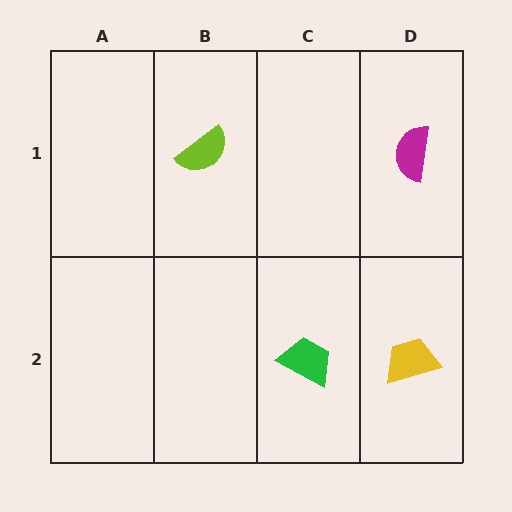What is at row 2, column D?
A yellow trapezoid.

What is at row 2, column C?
A green trapezoid.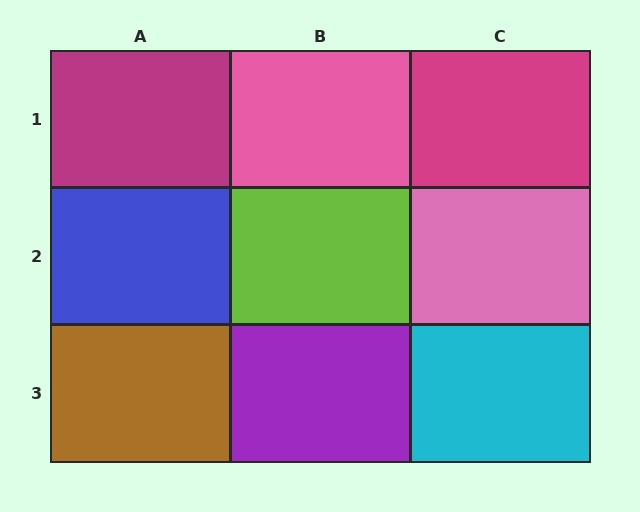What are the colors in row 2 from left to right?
Blue, lime, pink.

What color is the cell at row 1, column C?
Magenta.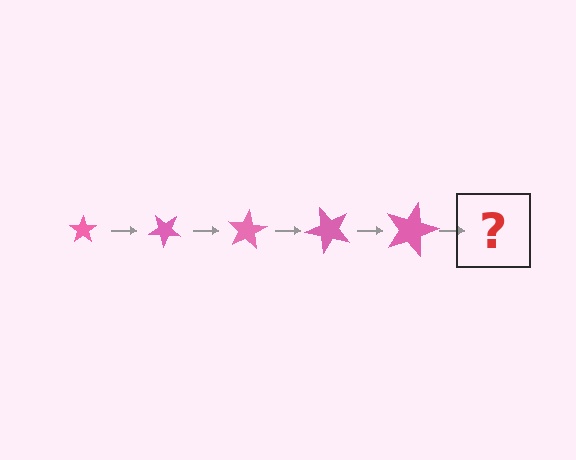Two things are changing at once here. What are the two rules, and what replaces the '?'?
The two rules are that the star grows larger each step and it rotates 40 degrees each step. The '?' should be a star, larger than the previous one and rotated 200 degrees from the start.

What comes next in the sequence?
The next element should be a star, larger than the previous one and rotated 200 degrees from the start.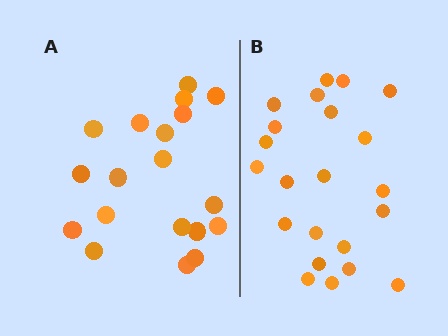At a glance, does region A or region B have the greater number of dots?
Region B (the right region) has more dots.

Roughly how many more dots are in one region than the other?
Region B has just a few more — roughly 2 or 3 more dots than region A.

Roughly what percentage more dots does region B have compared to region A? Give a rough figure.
About 15% more.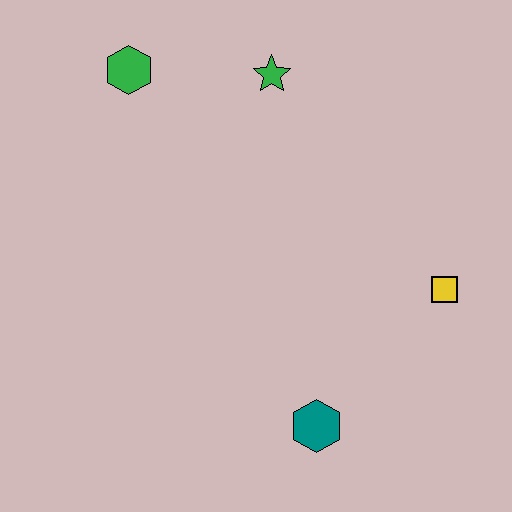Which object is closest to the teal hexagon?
The yellow square is closest to the teal hexagon.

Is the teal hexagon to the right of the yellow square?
No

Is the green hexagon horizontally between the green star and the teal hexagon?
No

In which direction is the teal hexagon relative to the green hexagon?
The teal hexagon is below the green hexagon.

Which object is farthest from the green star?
The teal hexagon is farthest from the green star.